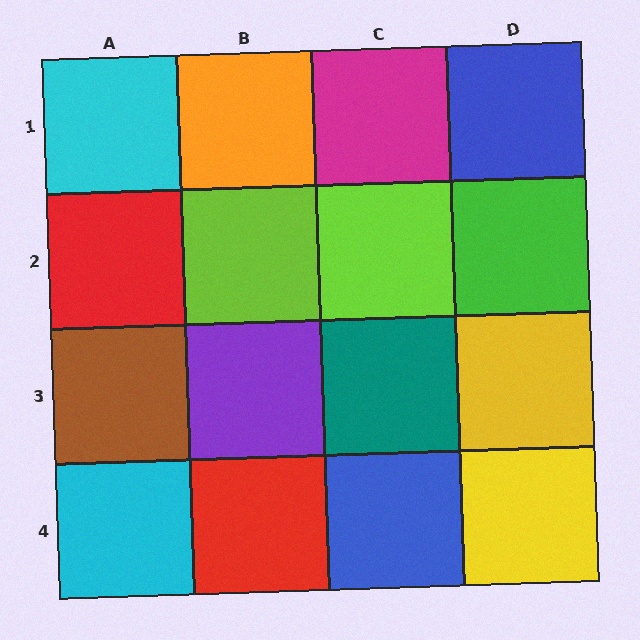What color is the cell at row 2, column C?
Lime.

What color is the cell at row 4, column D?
Yellow.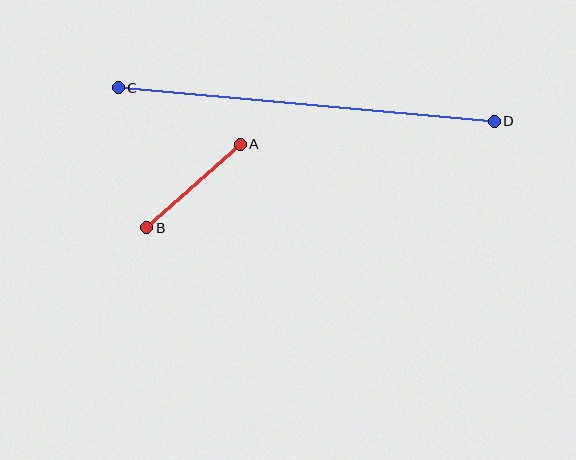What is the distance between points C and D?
The distance is approximately 378 pixels.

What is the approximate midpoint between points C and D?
The midpoint is at approximately (306, 104) pixels.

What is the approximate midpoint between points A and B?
The midpoint is at approximately (194, 186) pixels.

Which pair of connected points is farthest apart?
Points C and D are farthest apart.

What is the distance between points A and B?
The distance is approximately 125 pixels.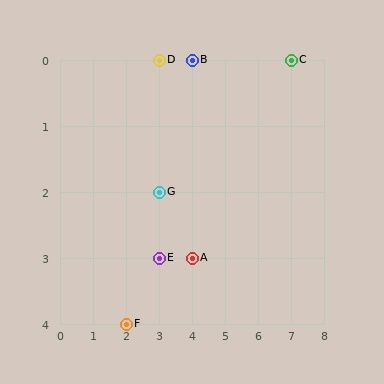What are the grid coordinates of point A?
Point A is at grid coordinates (4, 3).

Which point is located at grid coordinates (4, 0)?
Point B is at (4, 0).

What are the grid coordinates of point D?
Point D is at grid coordinates (3, 0).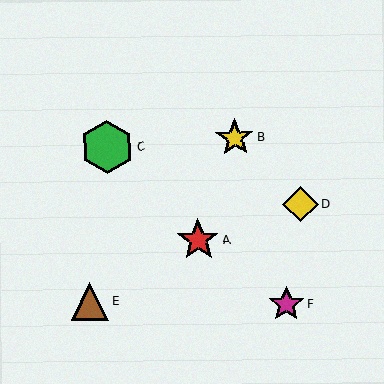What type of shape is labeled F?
Shape F is a magenta star.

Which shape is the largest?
The green hexagon (labeled C) is the largest.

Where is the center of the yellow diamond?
The center of the yellow diamond is at (301, 204).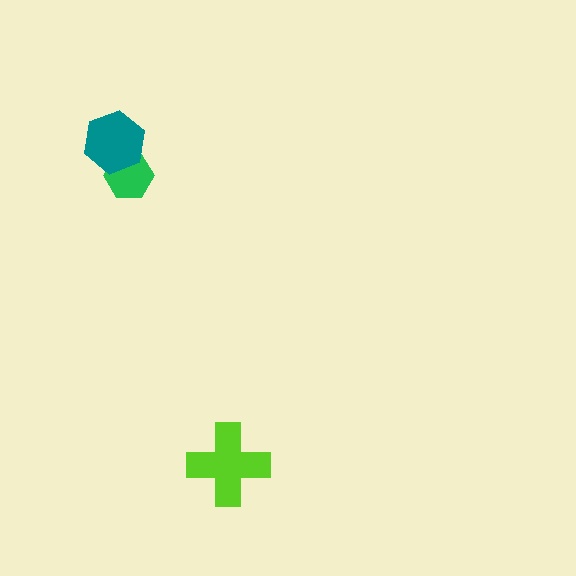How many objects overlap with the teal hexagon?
1 object overlaps with the teal hexagon.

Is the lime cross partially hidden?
No, no other shape covers it.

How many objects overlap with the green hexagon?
1 object overlaps with the green hexagon.